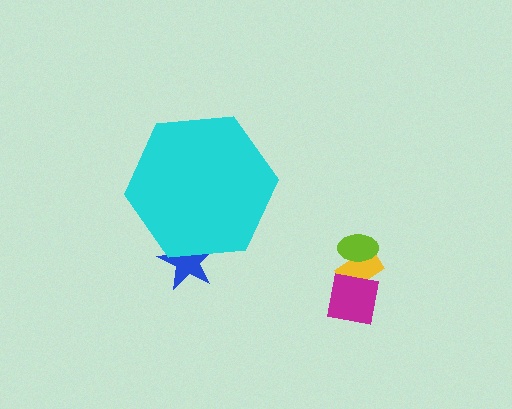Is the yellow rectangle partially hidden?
No, the yellow rectangle is fully visible.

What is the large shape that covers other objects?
A cyan hexagon.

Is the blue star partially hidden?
Yes, the blue star is partially hidden behind the cyan hexagon.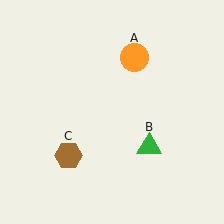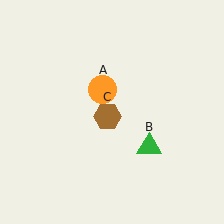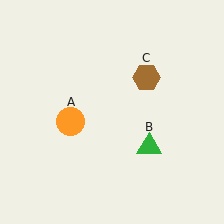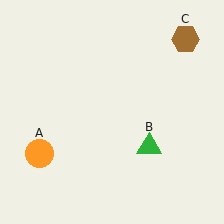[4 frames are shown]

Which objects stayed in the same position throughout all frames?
Green triangle (object B) remained stationary.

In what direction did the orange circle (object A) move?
The orange circle (object A) moved down and to the left.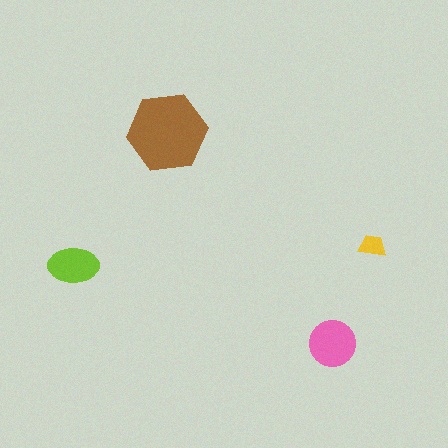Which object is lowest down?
The pink circle is bottommost.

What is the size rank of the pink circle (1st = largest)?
2nd.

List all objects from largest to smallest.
The brown hexagon, the pink circle, the lime ellipse, the yellow trapezoid.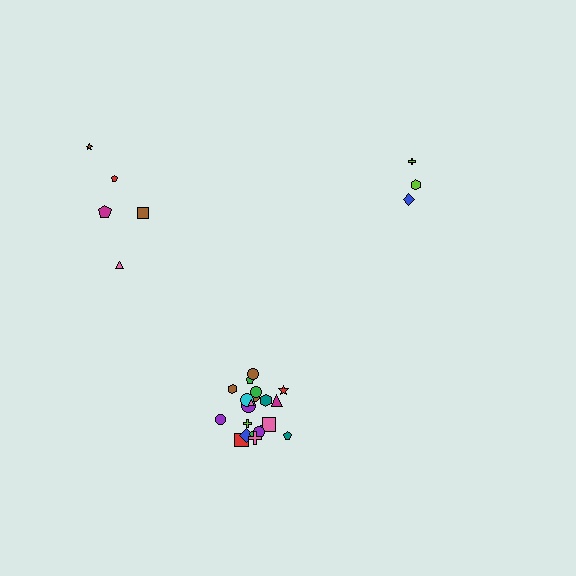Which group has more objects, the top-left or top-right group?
The top-left group.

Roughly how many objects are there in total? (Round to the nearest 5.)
Roughly 30 objects in total.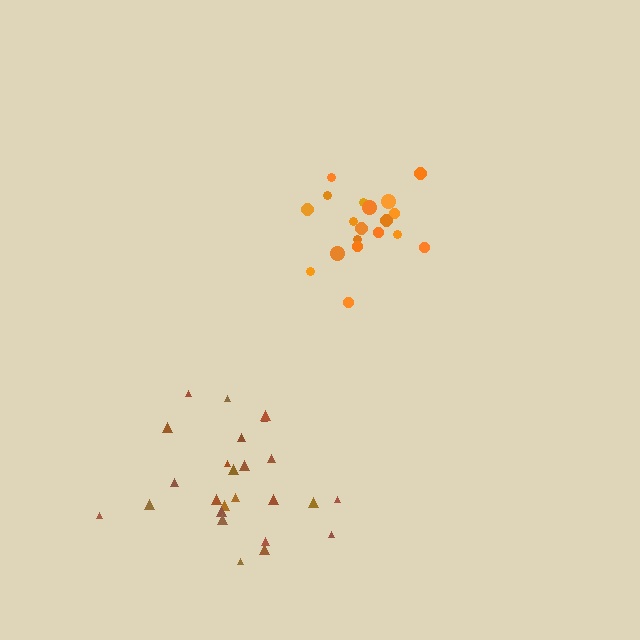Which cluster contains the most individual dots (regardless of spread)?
Brown (25).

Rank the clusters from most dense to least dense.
orange, brown.